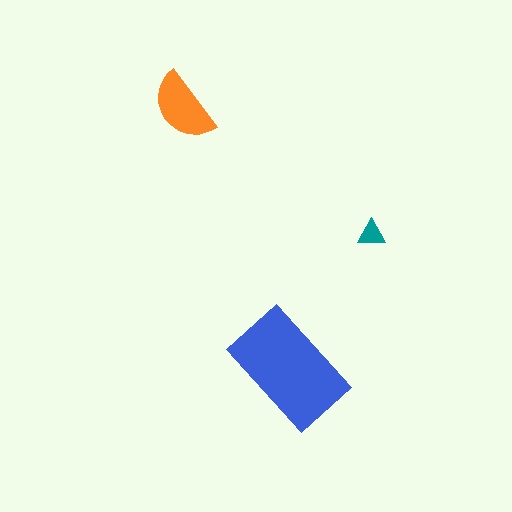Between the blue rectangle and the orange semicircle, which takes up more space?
The blue rectangle.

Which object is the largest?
The blue rectangle.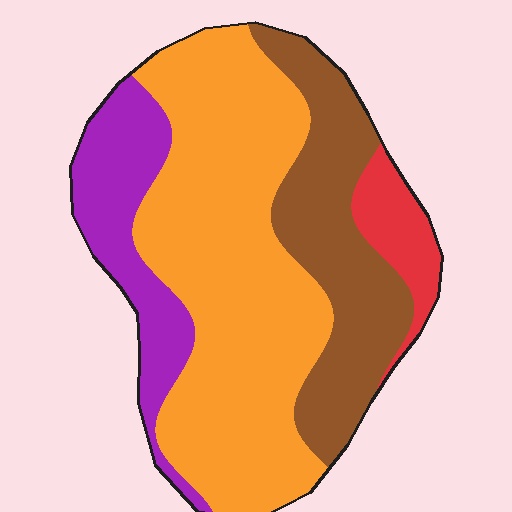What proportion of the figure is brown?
Brown takes up about one quarter (1/4) of the figure.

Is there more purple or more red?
Purple.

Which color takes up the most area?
Orange, at roughly 50%.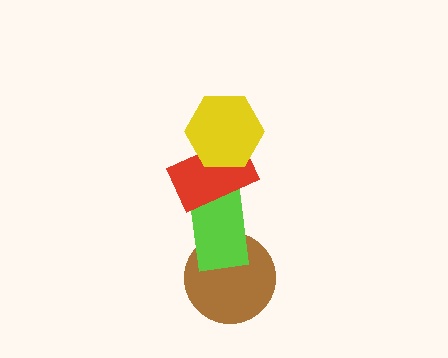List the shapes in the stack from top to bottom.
From top to bottom: the yellow hexagon, the red rectangle, the lime rectangle, the brown circle.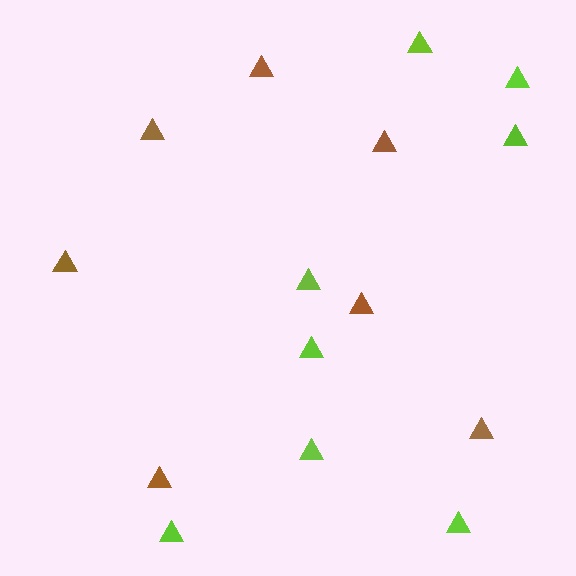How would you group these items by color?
There are 2 groups: one group of brown triangles (7) and one group of lime triangles (8).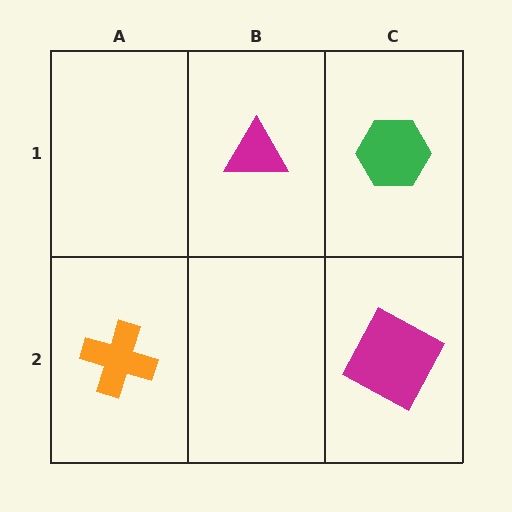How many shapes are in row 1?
2 shapes.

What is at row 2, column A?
An orange cross.